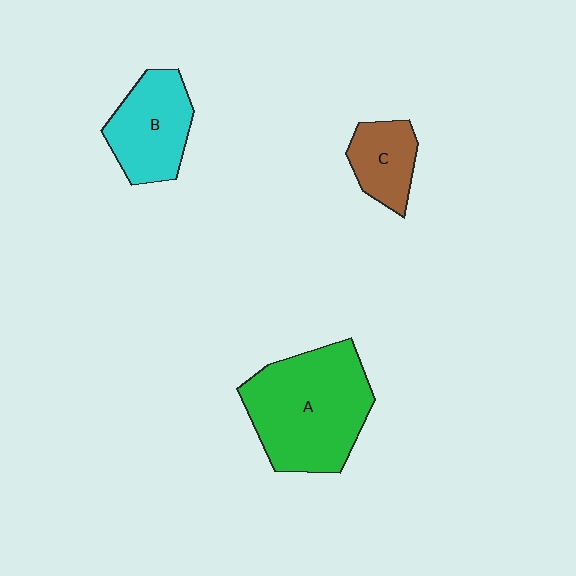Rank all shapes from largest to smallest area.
From largest to smallest: A (green), B (cyan), C (brown).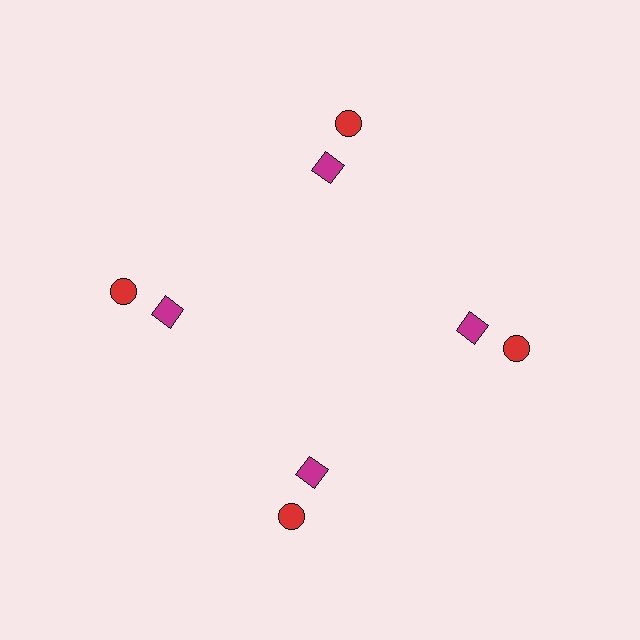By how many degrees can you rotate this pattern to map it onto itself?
The pattern maps onto itself every 90 degrees of rotation.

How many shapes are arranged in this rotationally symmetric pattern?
There are 8 shapes, arranged in 4 groups of 2.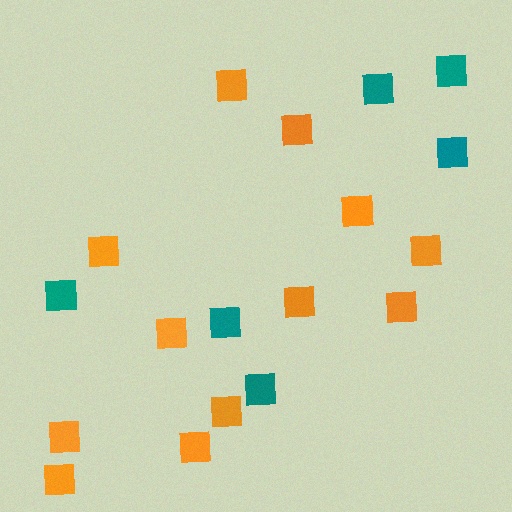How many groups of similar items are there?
There are 2 groups: one group of teal squares (6) and one group of orange squares (12).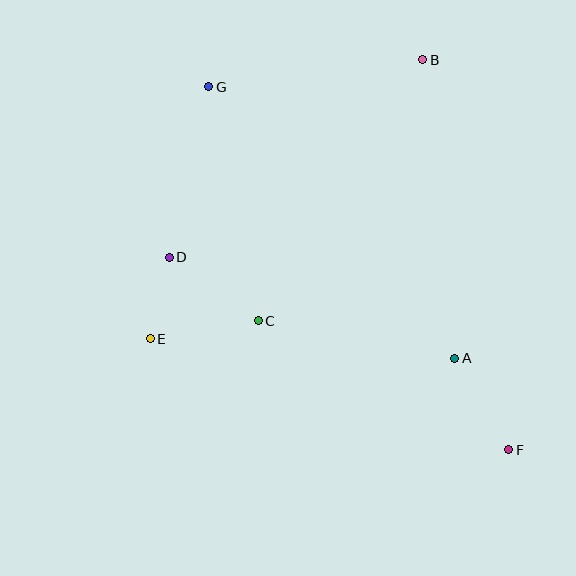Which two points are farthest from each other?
Points F and G are farthest from each other.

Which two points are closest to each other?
Points D and E are closest to each other.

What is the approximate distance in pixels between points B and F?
The distance between B and F is approximately 399 pixels.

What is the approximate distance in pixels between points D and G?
The distance between D and G is approximately 175 pixels.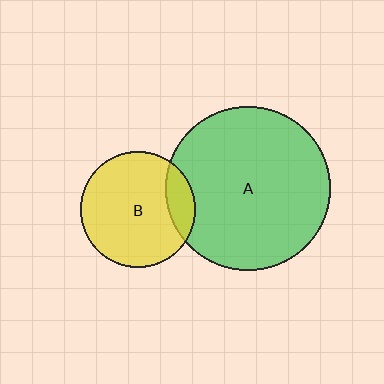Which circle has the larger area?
Circle A (green).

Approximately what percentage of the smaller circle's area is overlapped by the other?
Approximately 15%.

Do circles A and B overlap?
Yes.